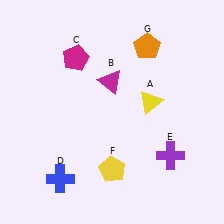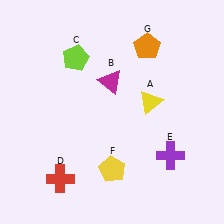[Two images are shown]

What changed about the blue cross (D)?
In Image 1, D is blue. In Image 2, it changed to red.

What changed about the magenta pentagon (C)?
In Image 1, C is magenta. In Image 2, it changed to lime.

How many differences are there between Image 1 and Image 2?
There are 2 differences between the two images.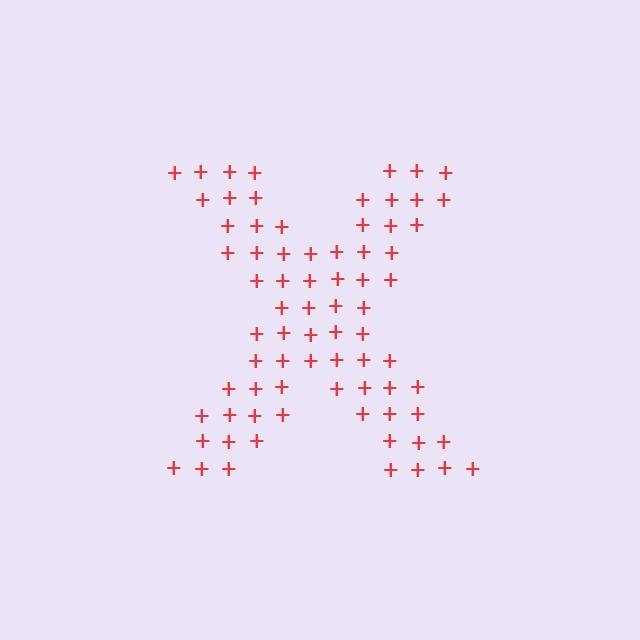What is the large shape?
The large shape is the letter X.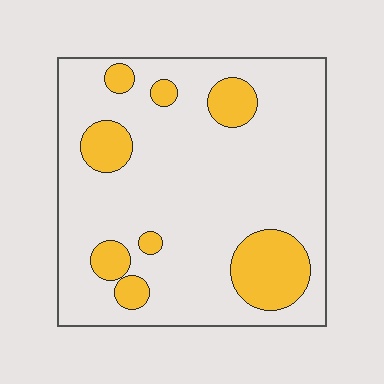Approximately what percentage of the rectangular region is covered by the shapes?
Approximately 20%.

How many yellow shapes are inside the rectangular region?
8.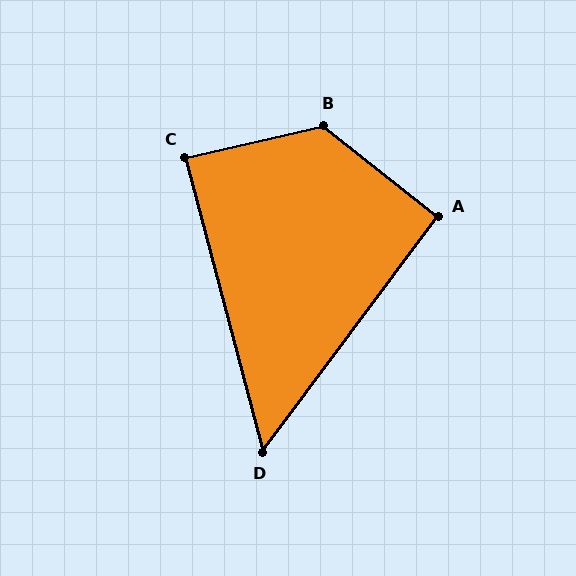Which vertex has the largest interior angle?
B, at approximately 129 degrees.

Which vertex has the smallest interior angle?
D, at approximately 51 degrees.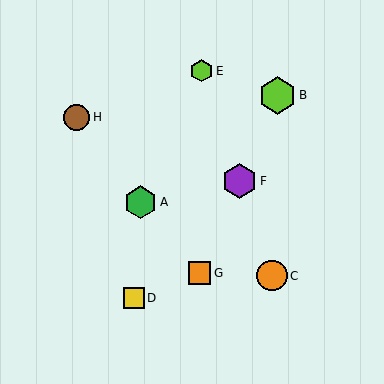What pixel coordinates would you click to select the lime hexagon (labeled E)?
Click at (202, 71) to select the lime hexagon E.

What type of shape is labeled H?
Shape H is a brown circle.